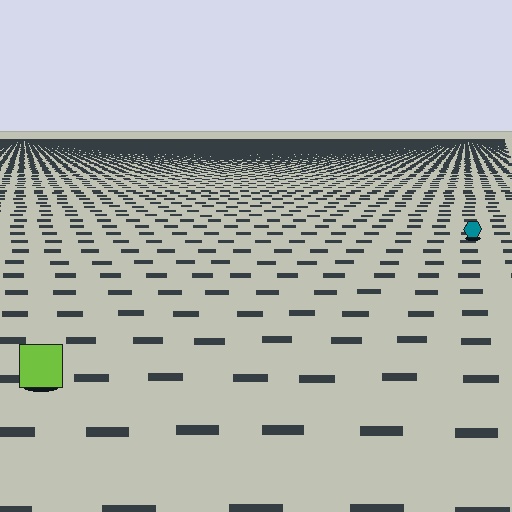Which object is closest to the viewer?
The lime square is closest. The texture marks near it are larger and more spread out.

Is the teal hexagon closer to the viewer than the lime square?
No. The lime square is closer — you can tell from the texture gradient: the ground texture is coarser near it.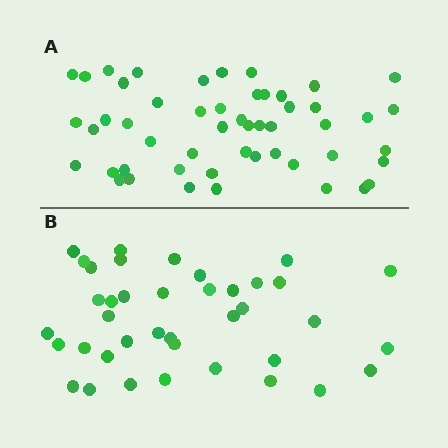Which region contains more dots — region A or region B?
Region A (the top region) has more dots.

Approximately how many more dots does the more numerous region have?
Region A has roughly 12 or so more dots than region B.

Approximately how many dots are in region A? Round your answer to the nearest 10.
About 50 dots. (The exact count is 51, which rounds to 50.)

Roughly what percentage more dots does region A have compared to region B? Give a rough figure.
About 30% more.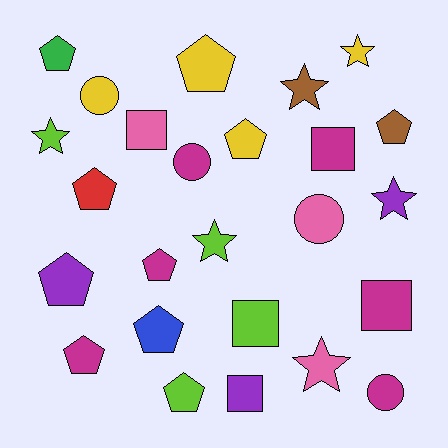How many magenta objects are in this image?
There are 6 magenta objects.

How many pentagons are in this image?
There are 10 pentagons.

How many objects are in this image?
There are 25 objects.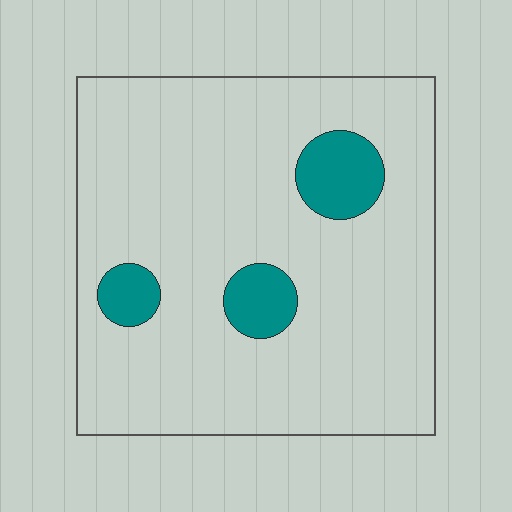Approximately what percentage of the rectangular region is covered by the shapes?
Approximately 10%.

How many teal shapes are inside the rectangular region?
3.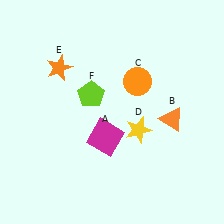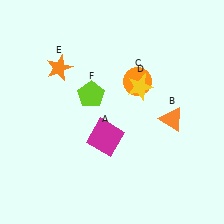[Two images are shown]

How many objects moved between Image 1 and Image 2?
1 object moved between the two images.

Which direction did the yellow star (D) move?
The yellow star (D) moved up.